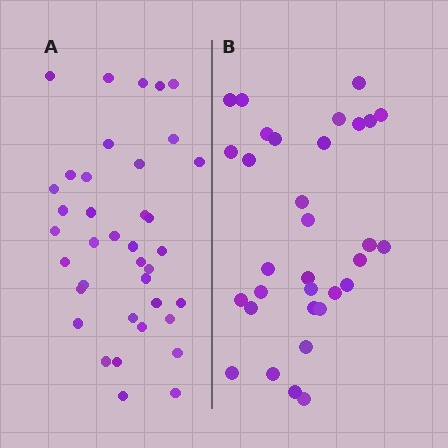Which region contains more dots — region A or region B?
Region A (the left region) has more dots.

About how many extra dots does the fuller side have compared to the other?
Region A has about 6 more dots than region B.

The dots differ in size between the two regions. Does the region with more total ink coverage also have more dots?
No. Region B has more total ink coverage because its dots are larger, but region A actually contains more individual dots. Total area can be misleading — the number of items is what matters here.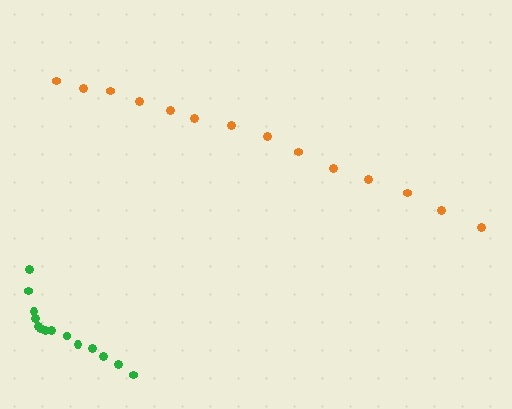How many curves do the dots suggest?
There are 2 distinct paths.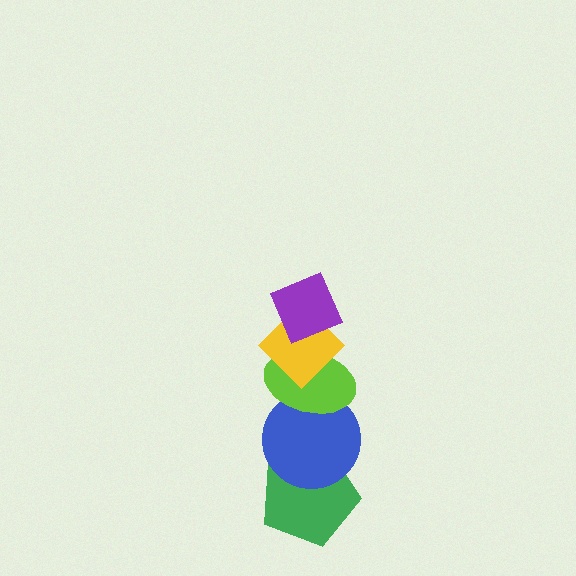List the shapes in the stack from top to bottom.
From top to bottom: the purple diamond, the yellow diamond, the lime ellipse, the blue circle, the green pentagon.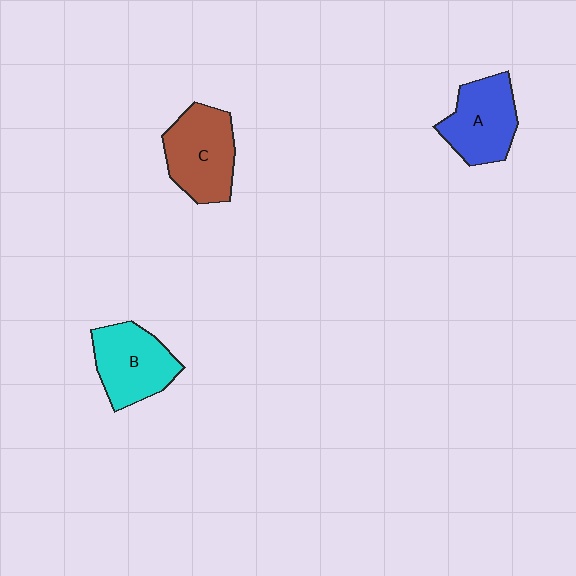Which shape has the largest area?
Shape C (brown).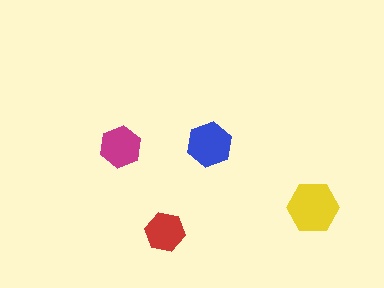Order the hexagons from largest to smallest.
the yellow one, the blue one, the magenta one, the red one.